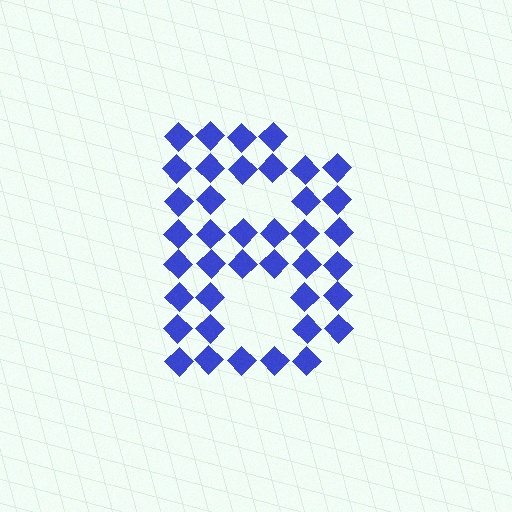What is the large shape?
The large shape is the letter B.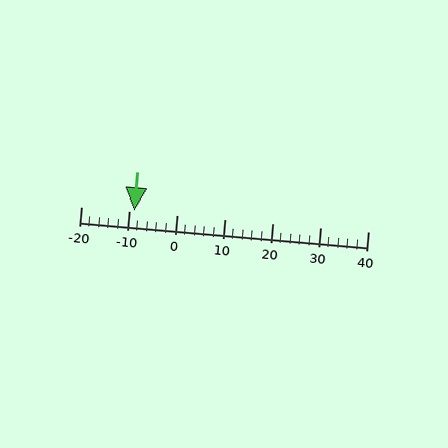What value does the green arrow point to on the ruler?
The green arrow points to approximately -9.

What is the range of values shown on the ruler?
The ruler shows values from -20 to 40.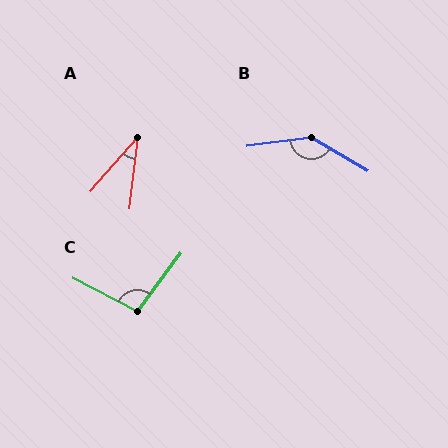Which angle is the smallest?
A, at approximately 35 degrees.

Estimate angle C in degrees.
Approximately 99 degrees.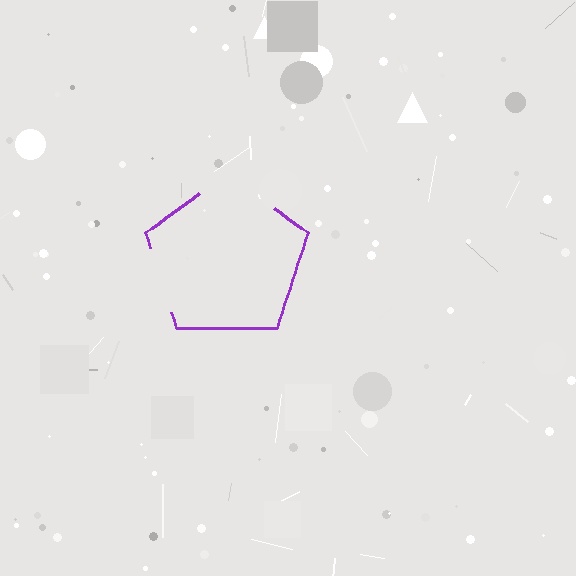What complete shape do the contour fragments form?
The contour fragments form a pentagon.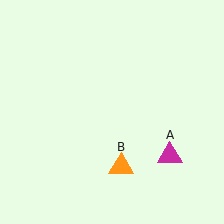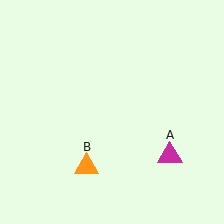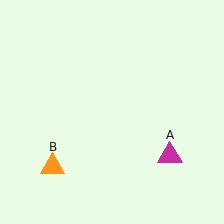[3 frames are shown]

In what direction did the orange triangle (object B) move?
The orange triangle (object B) moved left.